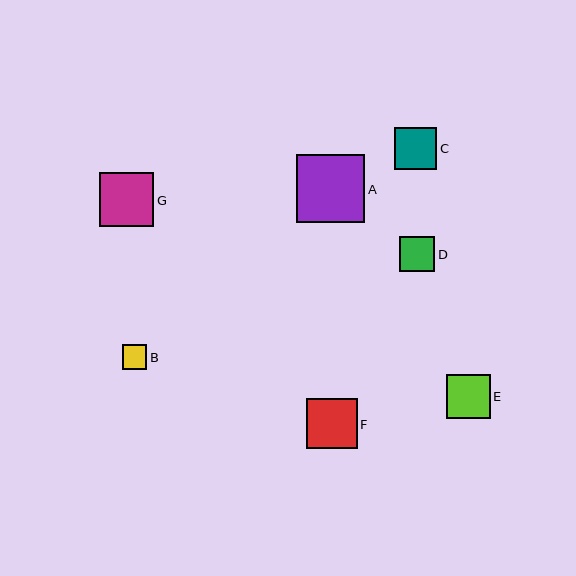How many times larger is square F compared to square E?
Square F is approximately 1.1 times the size of square E.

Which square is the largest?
Square A is the largest with a size of approximately 68 pixels.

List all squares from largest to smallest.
From largest to smallest: A, G, F, E, C, D, B.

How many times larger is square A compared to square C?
Square A is approximately 1.6 times the size of square C.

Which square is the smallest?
Square B is the smallest with a size of approximately 24 pixels.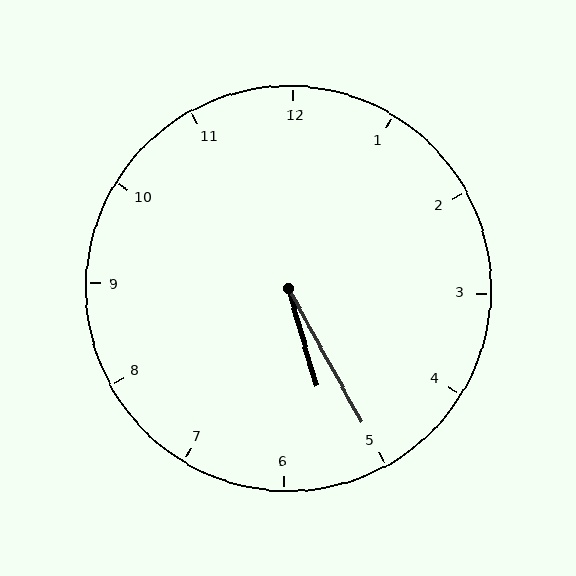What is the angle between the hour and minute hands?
Approximately 12 degrees.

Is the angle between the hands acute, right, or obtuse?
It is acute.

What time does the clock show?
5:25.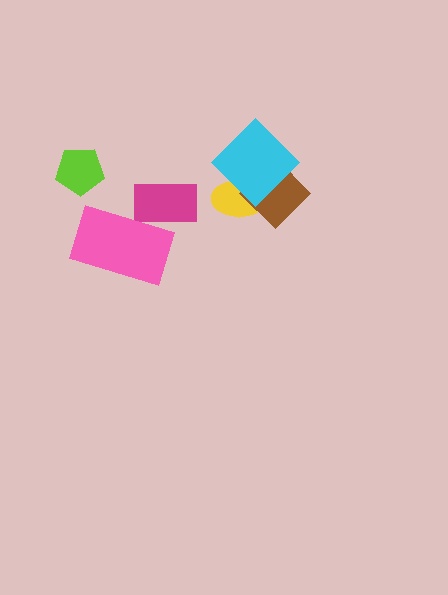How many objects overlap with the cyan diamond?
2 objects overlap with the cyan diamond.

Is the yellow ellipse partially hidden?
Yes, it is partially covered by another shape.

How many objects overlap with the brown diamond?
2 objects overlap with the brown diamond.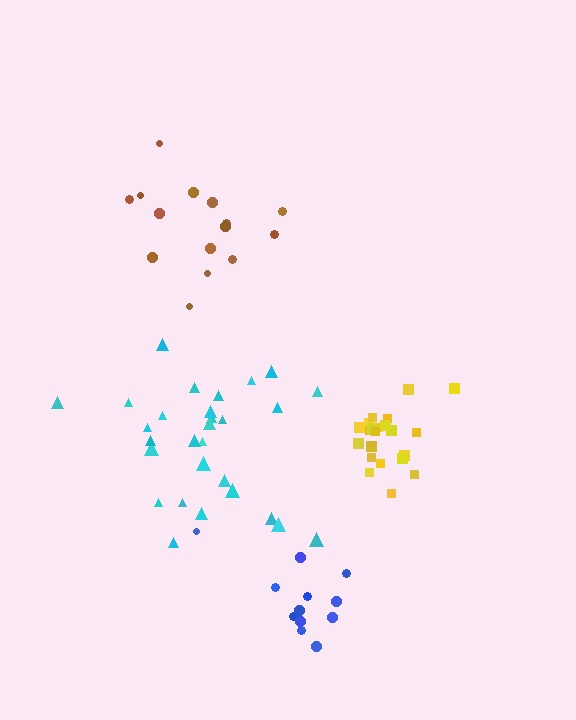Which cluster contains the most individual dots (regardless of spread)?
Cyan (29).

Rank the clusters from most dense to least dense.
yellow, blue, cyan, brown.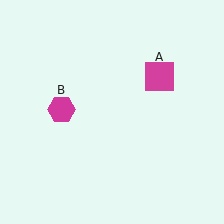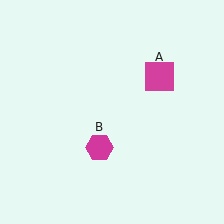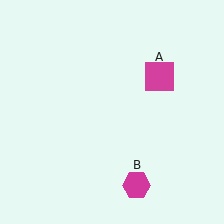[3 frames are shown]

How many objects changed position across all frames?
1 object changed position: magenta hexagon (object B).